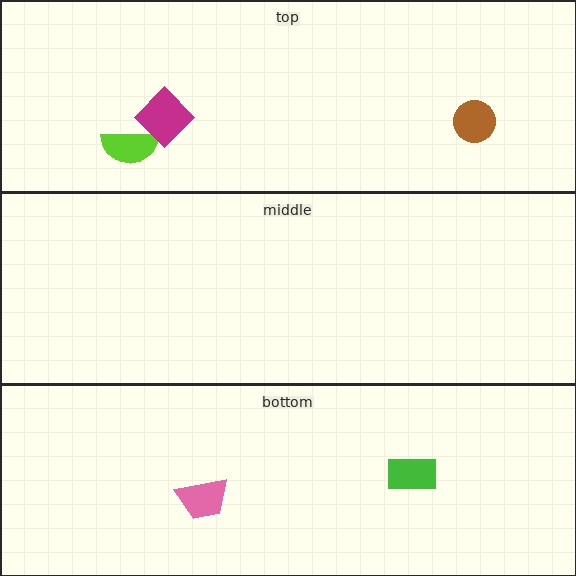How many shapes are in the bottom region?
2.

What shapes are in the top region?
The brown circle, the lime semicircle, the magenta diamond.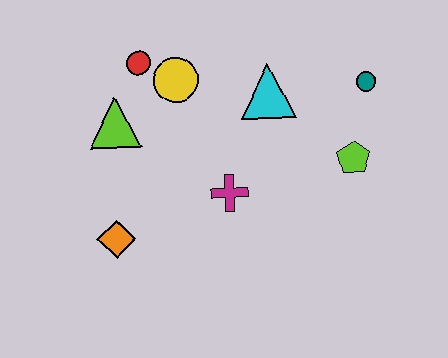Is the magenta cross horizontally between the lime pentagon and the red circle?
Yes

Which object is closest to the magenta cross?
The cyan triangle is closest to the magenta cross.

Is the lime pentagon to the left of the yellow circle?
No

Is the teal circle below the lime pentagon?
No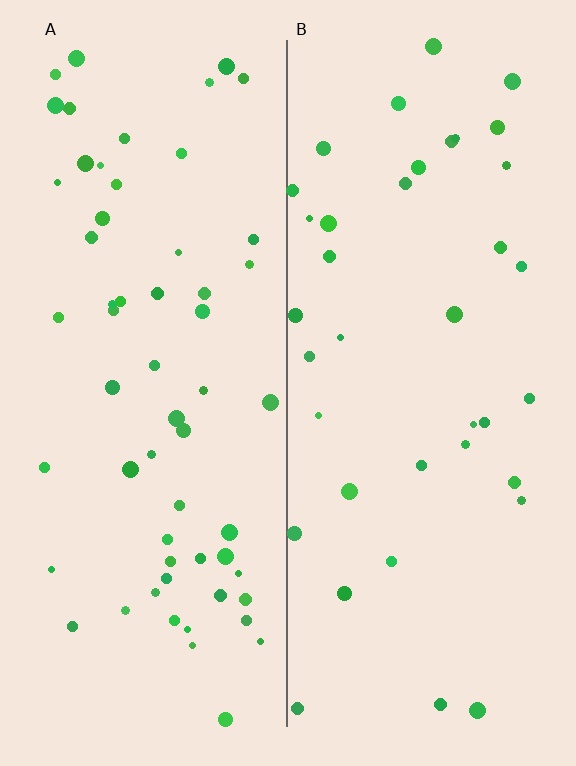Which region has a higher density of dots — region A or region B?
A (the left).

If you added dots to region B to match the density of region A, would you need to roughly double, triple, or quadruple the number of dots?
Approximately double.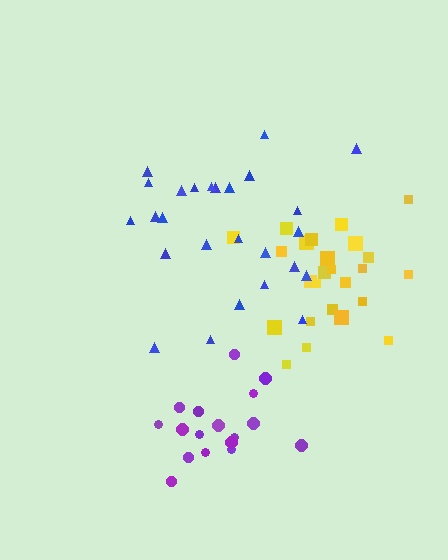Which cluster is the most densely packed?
Yellow.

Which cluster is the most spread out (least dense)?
Blue.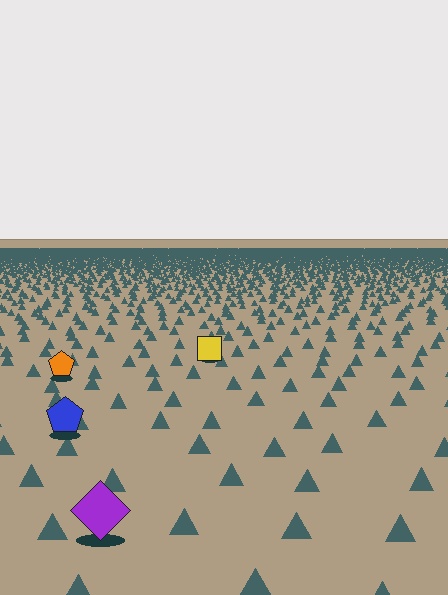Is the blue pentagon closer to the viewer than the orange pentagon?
Yes. The blue pentagon is closer — you can tell from the texture gradient: the ground texture is coarser near it.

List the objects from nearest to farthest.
From nearest to farthest: the purple diamond, the blue pentagon, the orange pentagon, the yellow square.